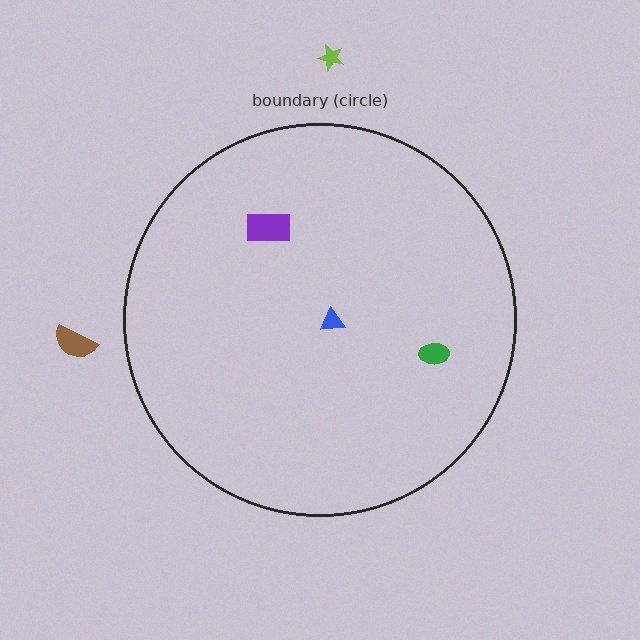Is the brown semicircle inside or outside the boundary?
Outside.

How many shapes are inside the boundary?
3 inside, 2 outside.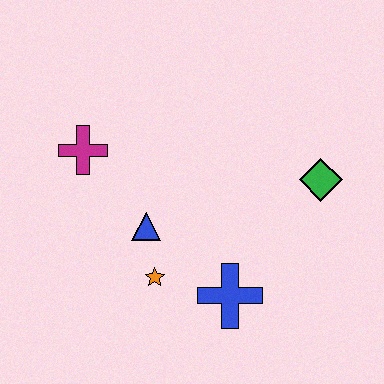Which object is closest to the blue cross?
The orange star is closest to the blue cross.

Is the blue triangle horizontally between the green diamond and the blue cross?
No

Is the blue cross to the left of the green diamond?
Yes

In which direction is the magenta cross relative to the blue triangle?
The magenta cross is above the blue triangle.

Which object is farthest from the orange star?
The green diamond is farthest from the orange star.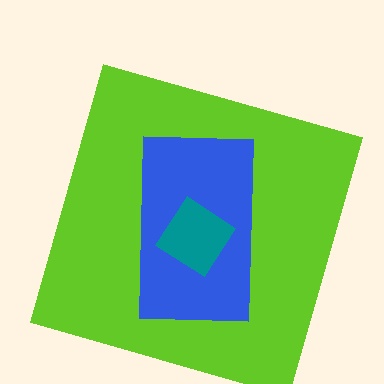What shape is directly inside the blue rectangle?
The teal diamond.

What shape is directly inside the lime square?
The blue rectangle.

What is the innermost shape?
The teal diamond.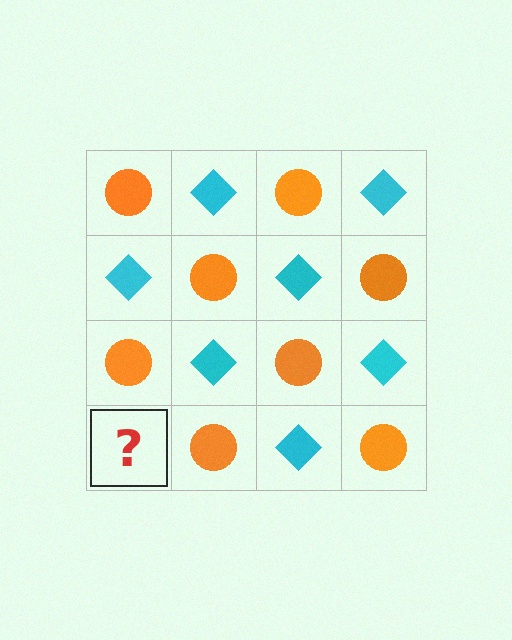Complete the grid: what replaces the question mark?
The question mark should be replaced with a cyan diamond.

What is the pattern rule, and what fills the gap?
The rule is that it alternates orange circle and cyan diamond in a checkerboard pattern. The gap should be filled with a cyan diamond.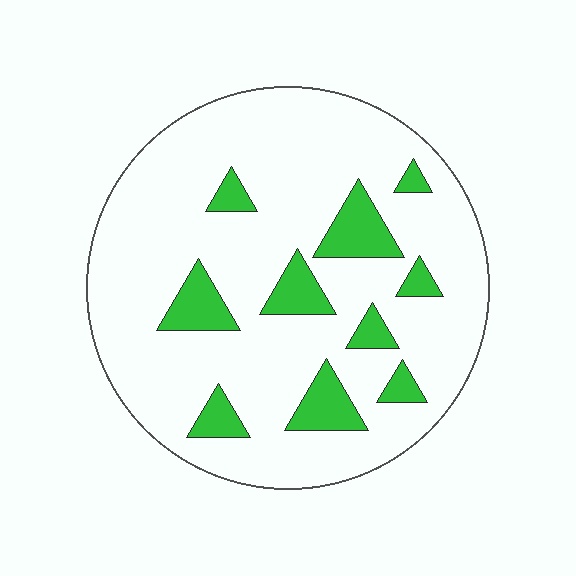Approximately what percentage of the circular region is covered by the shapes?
Approximately 15%.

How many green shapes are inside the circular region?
10.